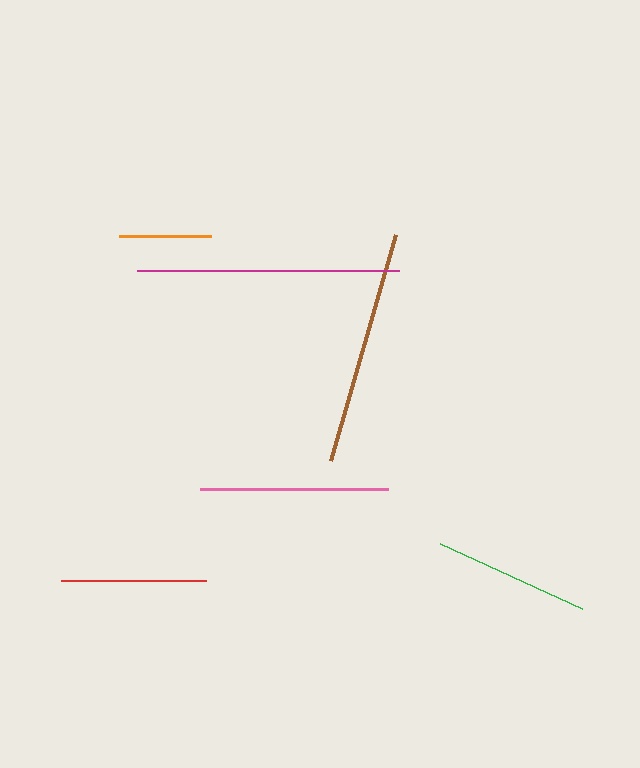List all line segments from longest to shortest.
From longest to shortest: magenta, brown, pink, green, red, orange.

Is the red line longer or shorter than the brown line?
The brown line is longer than the red line.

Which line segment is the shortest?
The orange line is the shortest at approximately 92 pixels.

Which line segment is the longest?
The magenta line is the longest at approximately 263 pixels.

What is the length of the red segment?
The red segment is approximately 145 pixels long.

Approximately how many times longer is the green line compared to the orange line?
The green line is approximately 1.7 times the length of the orange line.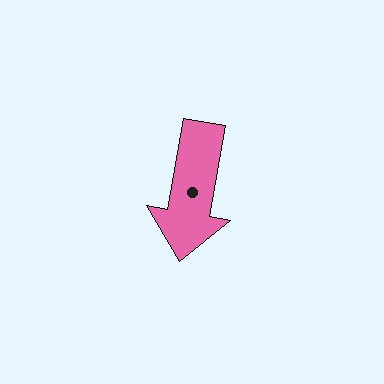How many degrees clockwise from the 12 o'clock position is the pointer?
Approximately 190 degrees.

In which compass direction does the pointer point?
South.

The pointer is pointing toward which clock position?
Roughly 6 o'clock.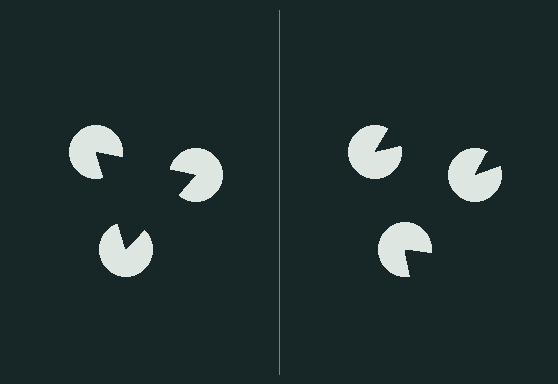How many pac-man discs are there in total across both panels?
6 — 3 on each side.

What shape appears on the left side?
An illusory triangle.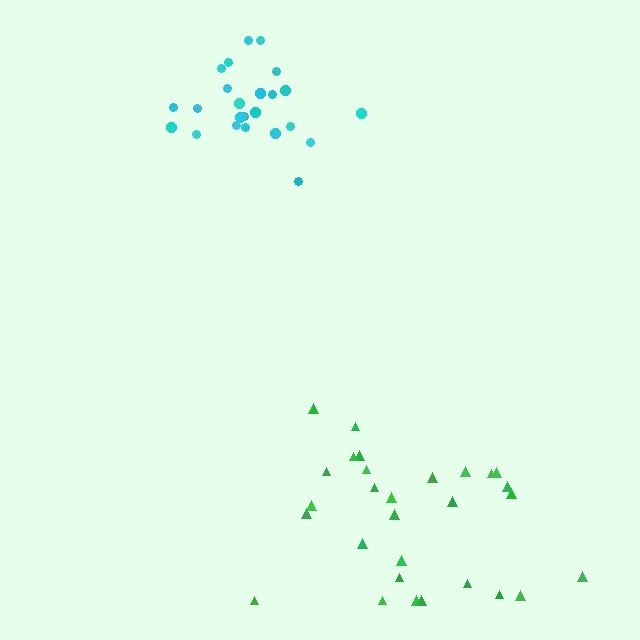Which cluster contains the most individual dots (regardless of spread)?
Green (29).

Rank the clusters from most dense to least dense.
cyan, green.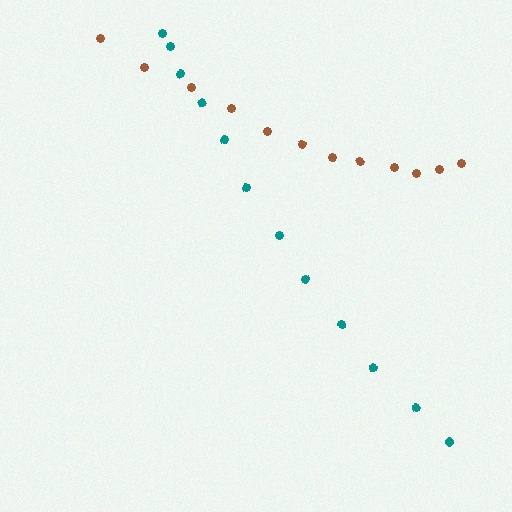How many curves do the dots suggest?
There are 2 distinct paths.